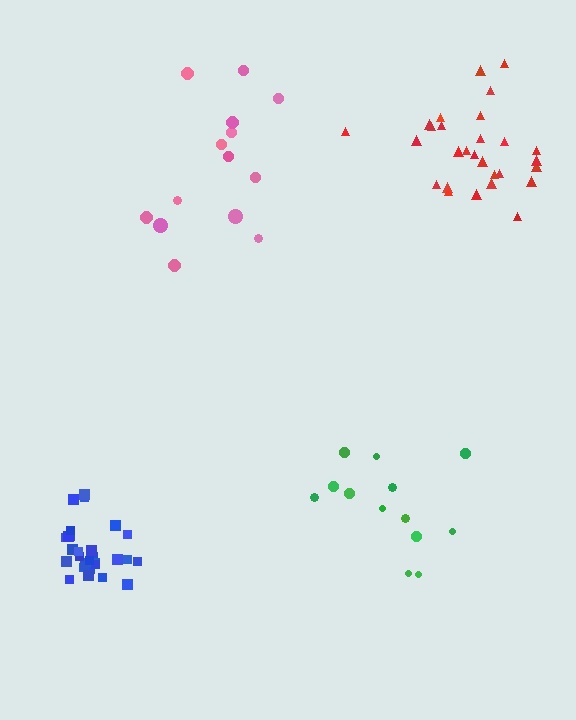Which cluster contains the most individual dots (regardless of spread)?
Red (30).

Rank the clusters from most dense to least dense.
blue, red, green, pink.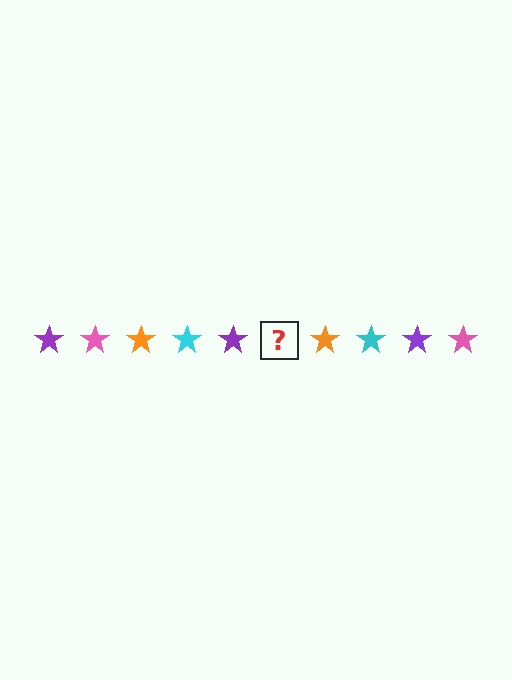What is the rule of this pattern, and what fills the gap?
The rule is that the pattern cycles through purple, pink, orange, cyan stars. The gap should be filled with a pink star.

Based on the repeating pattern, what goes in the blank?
The blank should be a pink star.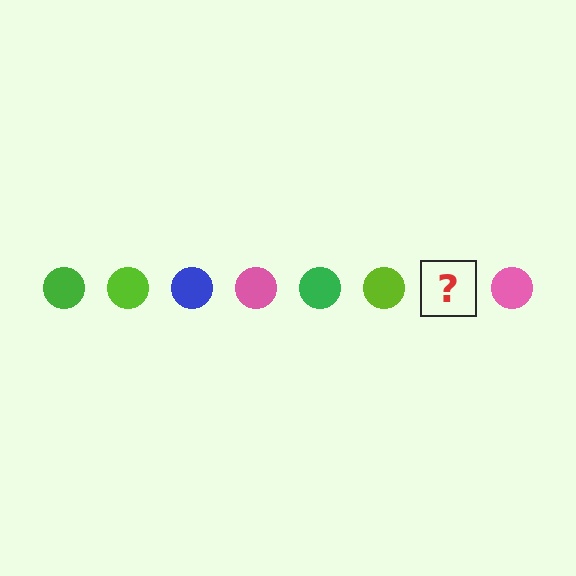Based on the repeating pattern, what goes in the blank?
The blank should be a blue circle.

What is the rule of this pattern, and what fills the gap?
The rule is that the pattern cycles through green, lime, blue, pink circles. The gap should be filled with a blue circle.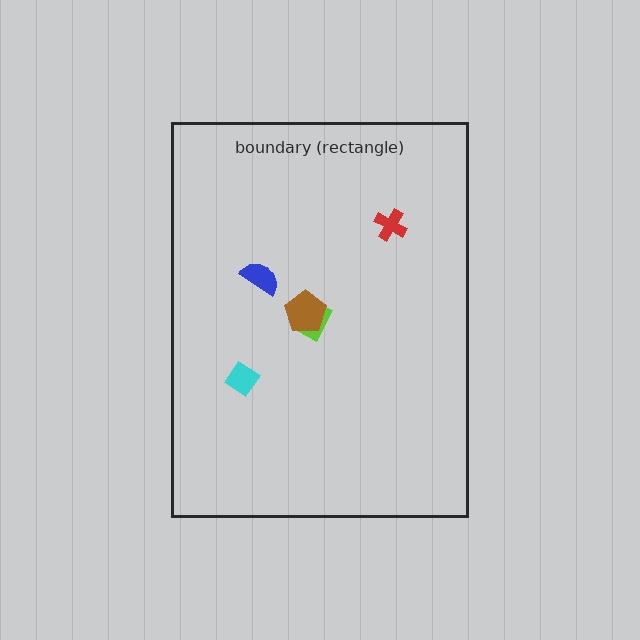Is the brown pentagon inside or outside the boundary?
Inside.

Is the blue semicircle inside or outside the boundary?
Inside.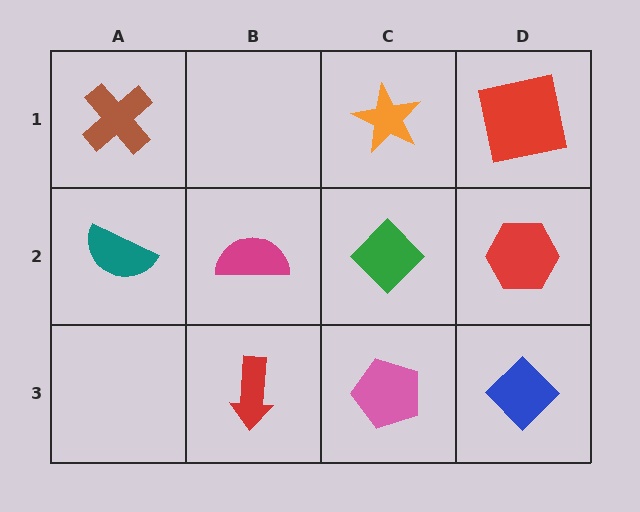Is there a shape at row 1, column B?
No, that cell is empty.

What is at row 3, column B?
A red arrow.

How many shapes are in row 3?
3 shapes.